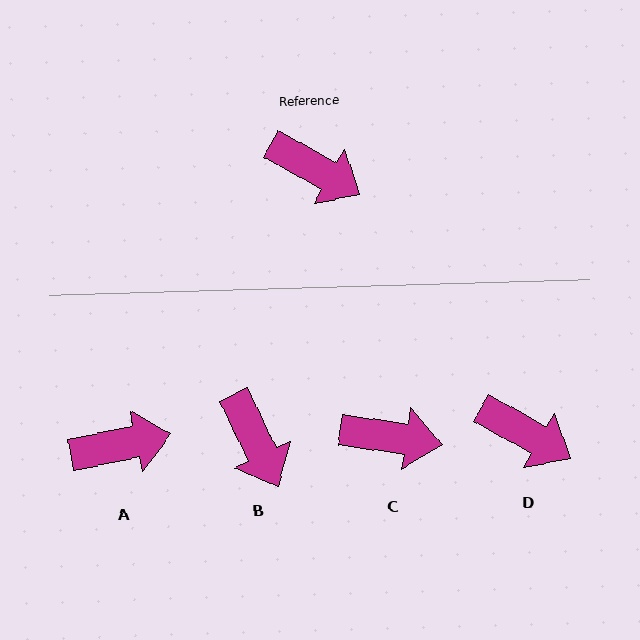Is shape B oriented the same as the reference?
No, it is off by about 35 degrees.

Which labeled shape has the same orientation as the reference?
D.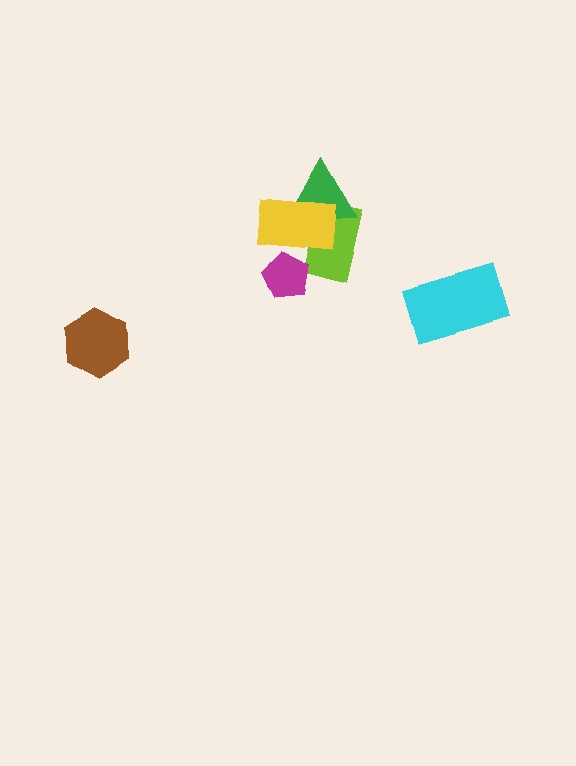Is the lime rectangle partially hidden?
Yes, it is partially covered by another shape.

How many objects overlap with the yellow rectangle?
3 objects overlap with the yellow rectangle.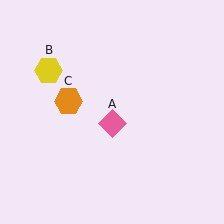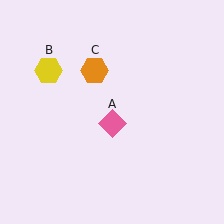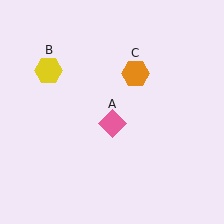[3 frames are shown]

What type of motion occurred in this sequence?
The orange hexagon (object C) rotated clockwise around the center of the scene.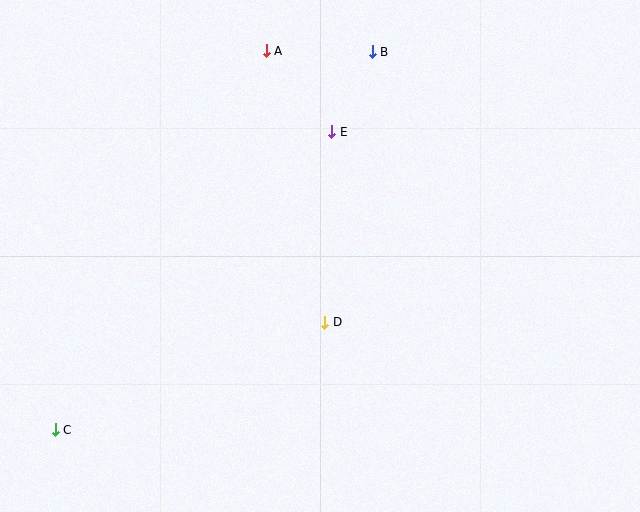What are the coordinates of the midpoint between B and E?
The midpoint between B and E is at (352, 92).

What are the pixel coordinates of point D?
Point D is at (325, 322).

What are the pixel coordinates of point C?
Point C is at (55, 430).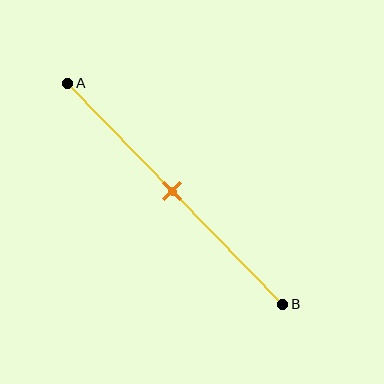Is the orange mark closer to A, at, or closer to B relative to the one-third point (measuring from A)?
The orange mark is closer to point B than the one-third point of segment AB.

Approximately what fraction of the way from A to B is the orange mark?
The orange mark is approximately 50% of the way from A to B.